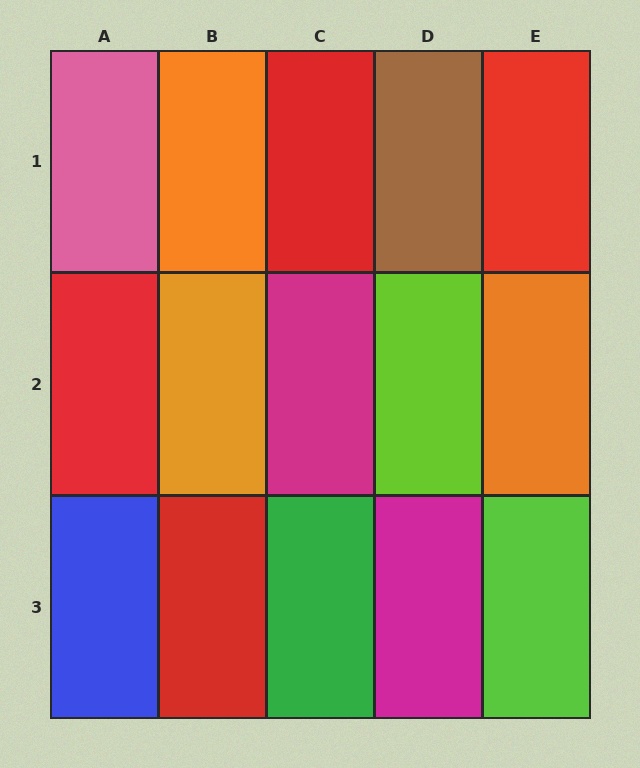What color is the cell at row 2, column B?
Orange.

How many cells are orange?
3 cells are orange.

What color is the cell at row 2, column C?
Magenta.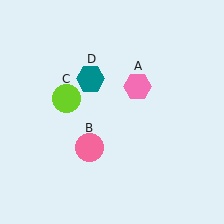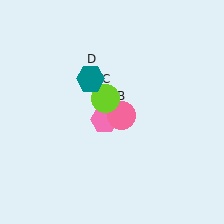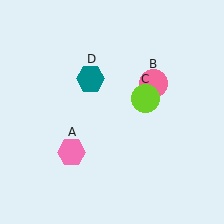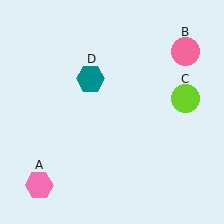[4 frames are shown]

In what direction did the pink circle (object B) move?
The pink circle (object B) moved up and to the right.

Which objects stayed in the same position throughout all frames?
Teal hexagon (object D) remained stationary.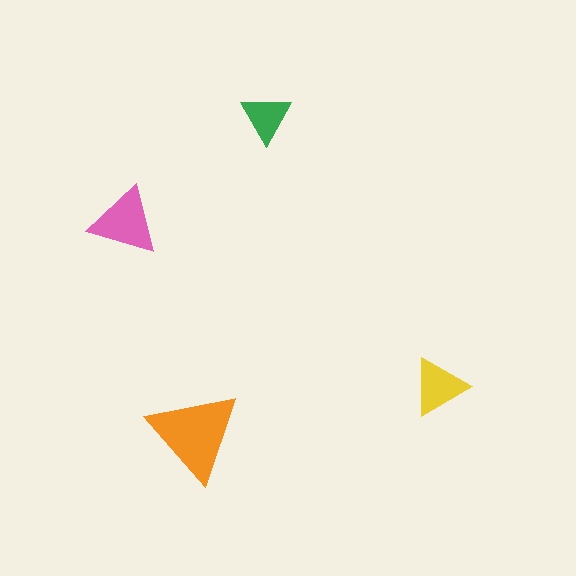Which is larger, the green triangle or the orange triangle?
The orange one.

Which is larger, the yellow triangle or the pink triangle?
The pink one.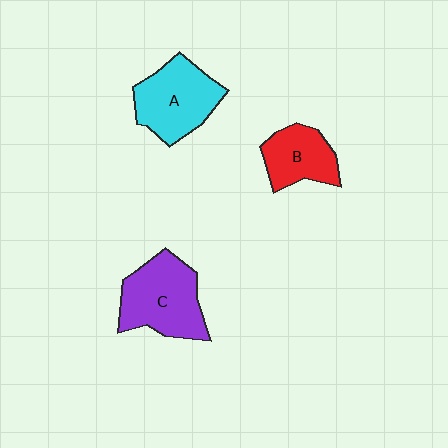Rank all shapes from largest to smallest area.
From largest to smallest: C (purple), A (cyan), B (red).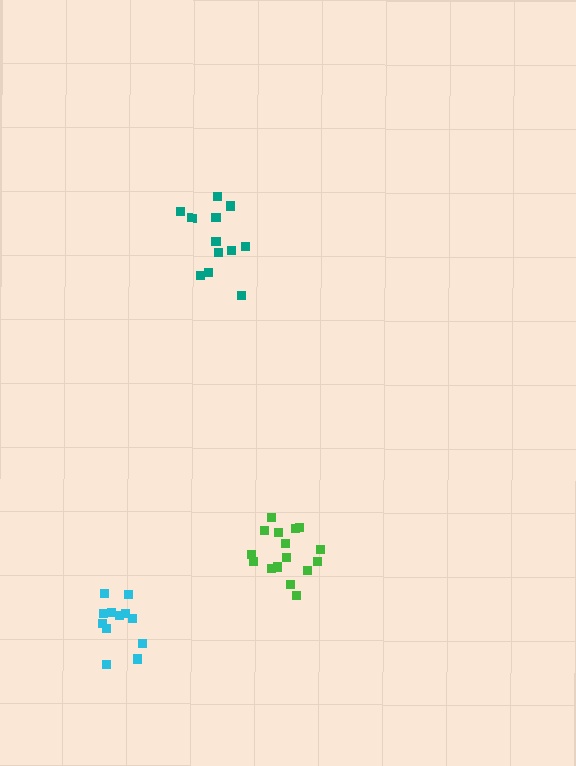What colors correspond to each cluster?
The clusters are colored: cyan, teal, green.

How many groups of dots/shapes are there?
There are 3 groups.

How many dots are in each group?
Group 1: 12 dots, Group 2: 12 dots, Group 3: 16 dots (40 total).